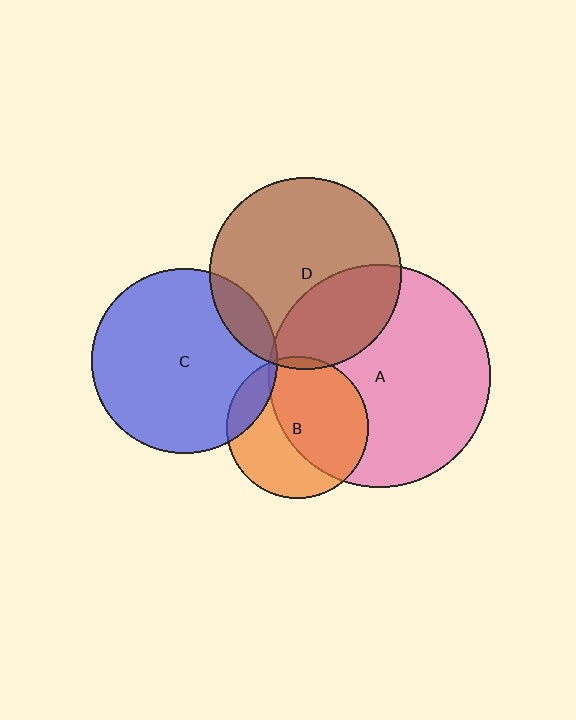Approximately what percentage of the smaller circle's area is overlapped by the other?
Approximately 10%.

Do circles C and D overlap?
Yes.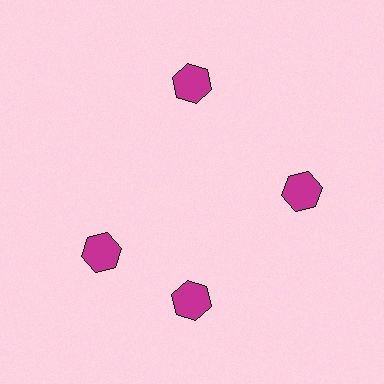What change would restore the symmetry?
The symmetry would be restored by rotating it back into even spacing with its neighbors so that all 4 hexagons sit at equal angles and equal distance from the center.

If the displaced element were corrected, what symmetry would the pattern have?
It would have 4-fold rotational symmetry — the pattern would map onto itself every 90 degrees.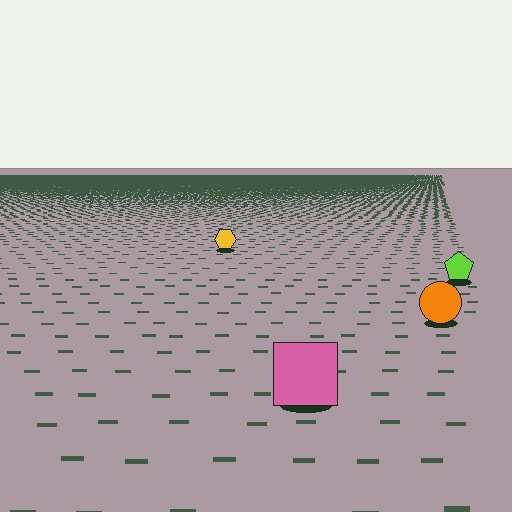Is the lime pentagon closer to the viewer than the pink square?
No. The pink square is closer — you can tell from the texture gradient: the ground texture is coarser near it.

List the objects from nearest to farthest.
From nearest to farthest: the pink square, the orange circle, the lime pentagon, the yellow hexagon.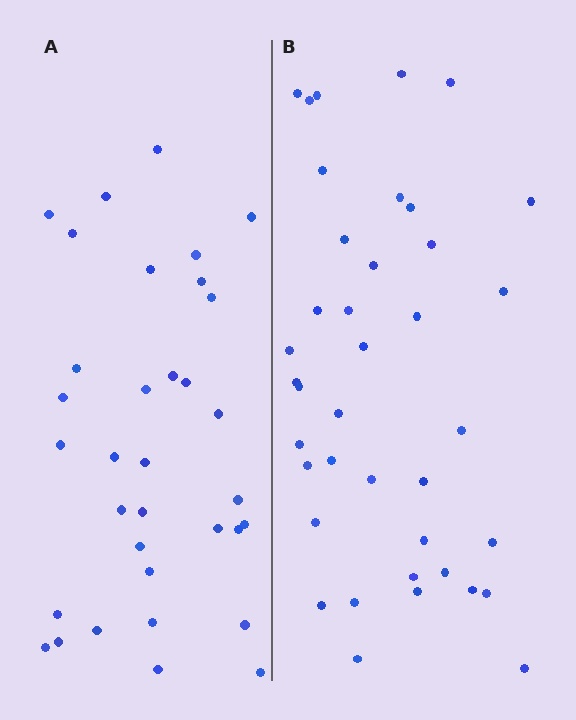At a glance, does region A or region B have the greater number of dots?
Region B (the right region) has more dots.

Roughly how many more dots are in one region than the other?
Region B has about 5 more dots than region A.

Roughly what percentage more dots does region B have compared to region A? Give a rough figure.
About 15% more.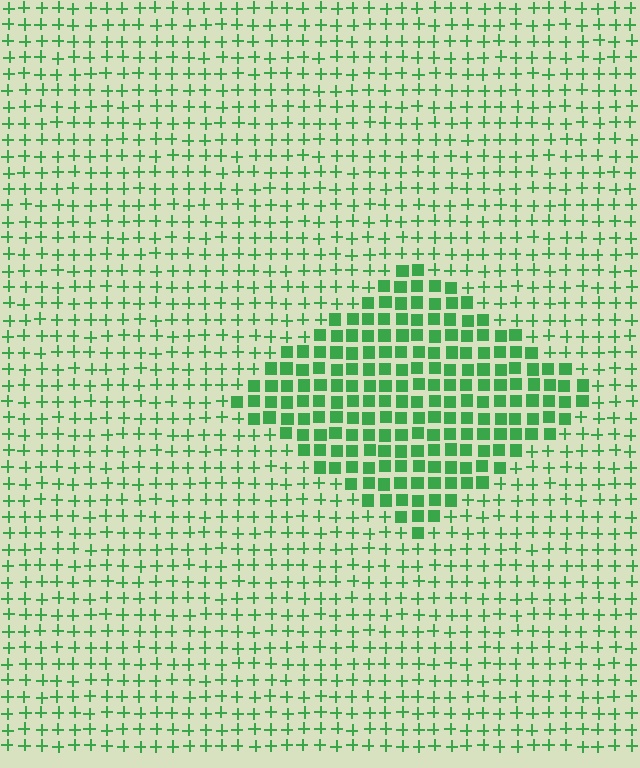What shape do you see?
I see a diamond.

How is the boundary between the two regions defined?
The boundary is defined by a change in element shape: squares inside vs. plus signs outside. All elements share the same color and spacing.